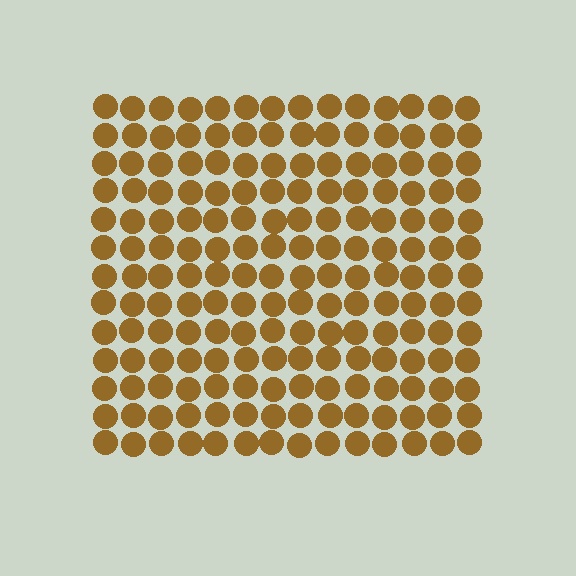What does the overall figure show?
The overall figure shows a square.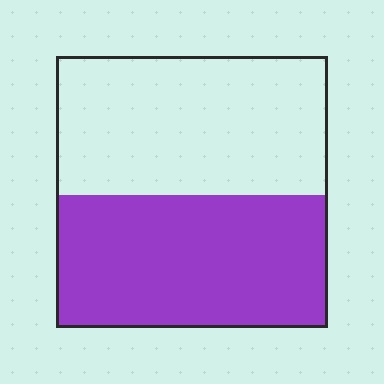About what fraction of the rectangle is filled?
About one half (1/2).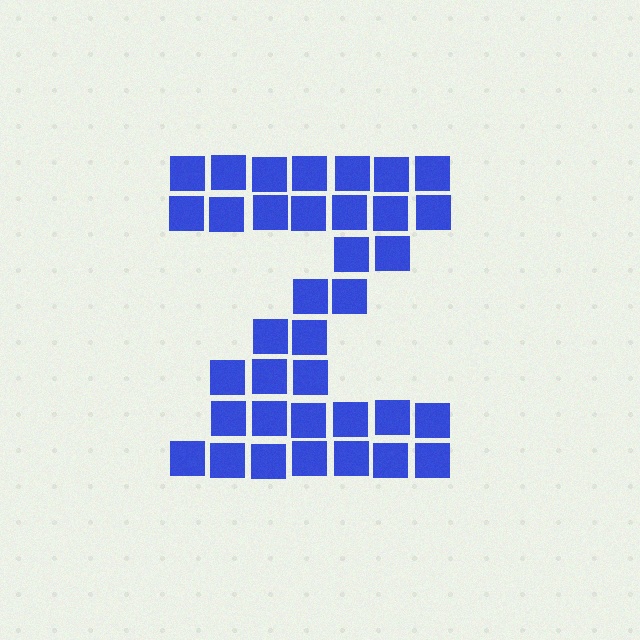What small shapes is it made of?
It is made of small squares.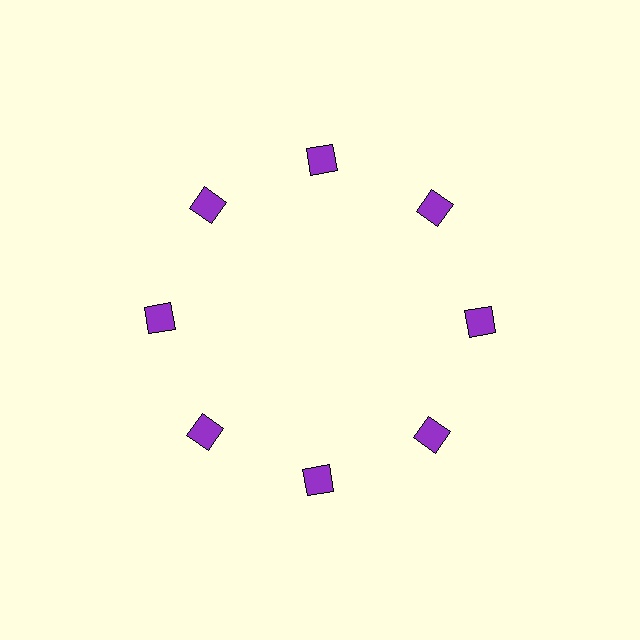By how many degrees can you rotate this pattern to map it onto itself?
The pattern maps onto itself every 45 degrees of rotation.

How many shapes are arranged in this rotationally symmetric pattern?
There are 8 shapes, arranged in 8 groups of 1.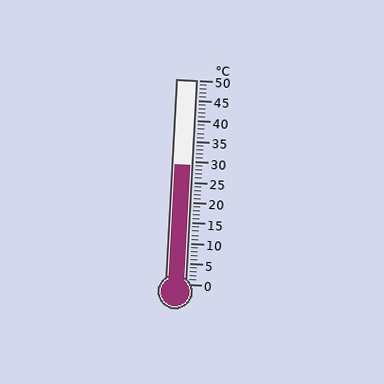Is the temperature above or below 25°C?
The temperature is above 25°C.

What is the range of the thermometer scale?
The thermometer scale ranges from 0°C to 50°C.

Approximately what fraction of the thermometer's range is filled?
The thermometer is filled to approximately 60% of its range.